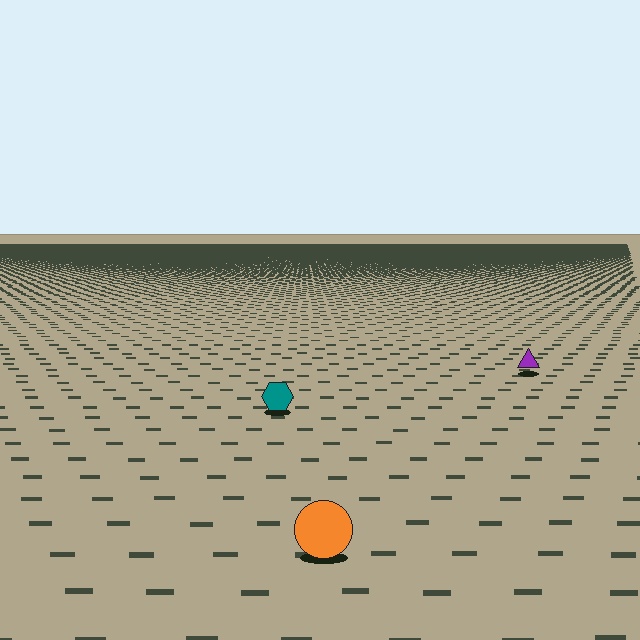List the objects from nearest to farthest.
From nearest to farthest: the orange circle, the teal hexagon, the purple triangle.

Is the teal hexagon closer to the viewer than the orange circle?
No. The orange circle is closer — you can tell from the texture gradient: the ground texture is coarser near it.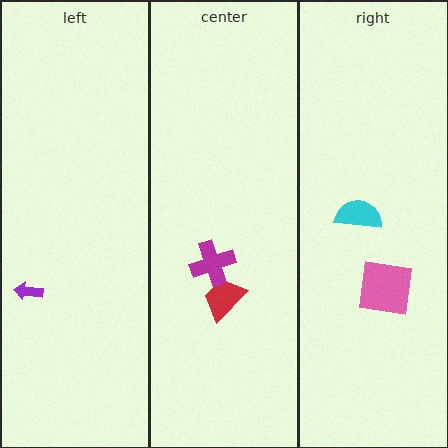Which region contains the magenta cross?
The center region.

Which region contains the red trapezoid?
The center region.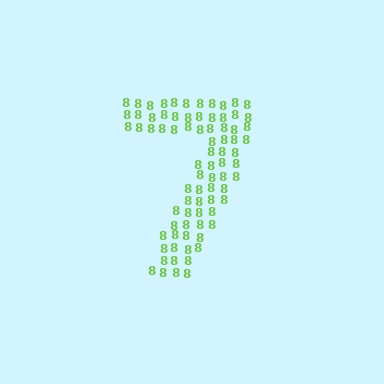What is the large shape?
The large shape is the digit 7.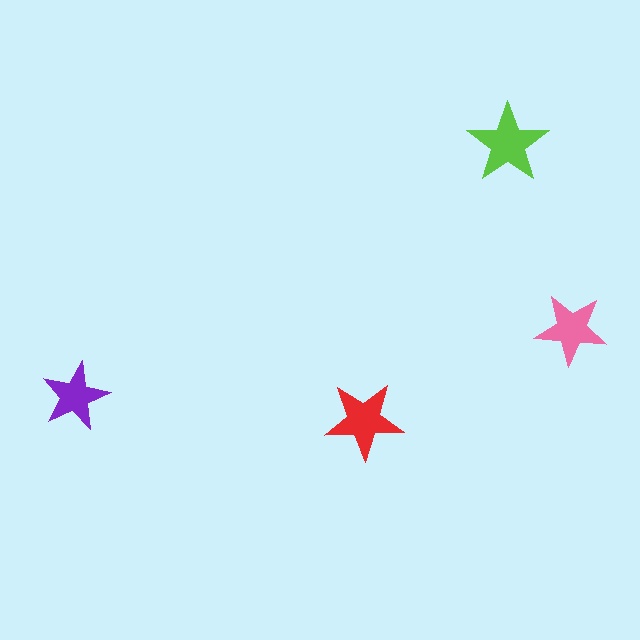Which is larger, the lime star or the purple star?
The lime one.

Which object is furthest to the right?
The pink star is rightmost.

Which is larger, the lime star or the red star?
The lime one.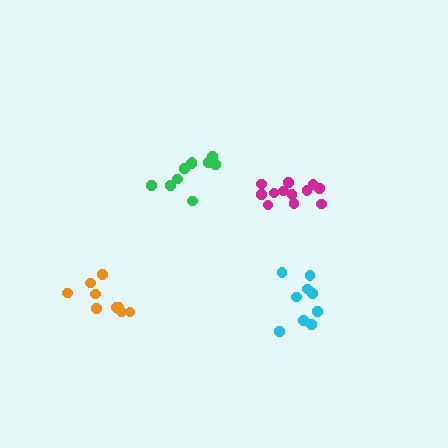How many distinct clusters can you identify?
There are 4 distinct clusters.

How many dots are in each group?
Group 1: 9 dots, Group 2: 12 dots, Group 3: 10 dots, Group 4: 9 dots (40 total).